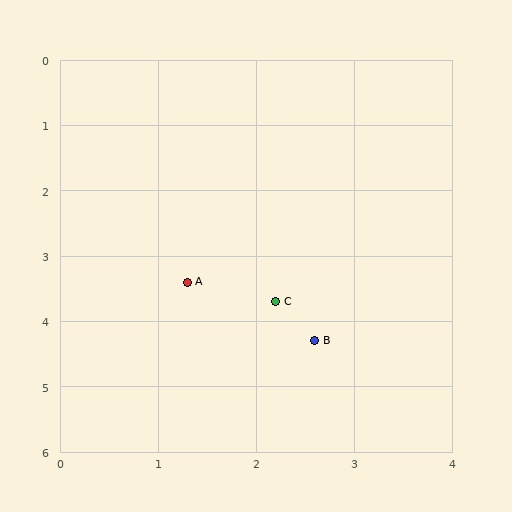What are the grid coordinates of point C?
Point C is at approximately (2.2, 3.7).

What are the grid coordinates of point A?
Point A is at approximately (1.3, 3.4).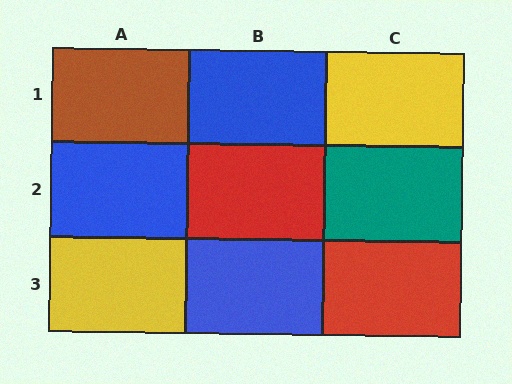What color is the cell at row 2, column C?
Teal.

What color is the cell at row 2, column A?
Blue.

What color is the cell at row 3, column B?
Blue.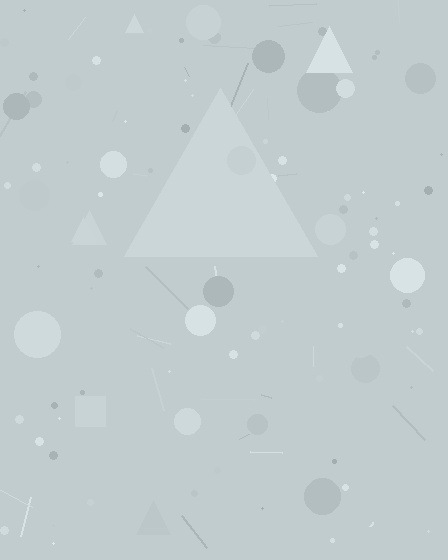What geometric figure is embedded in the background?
A triangle is embedded in the background.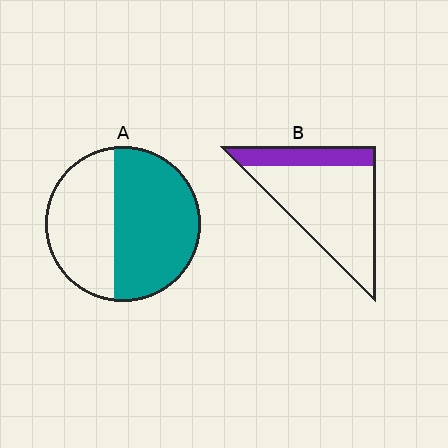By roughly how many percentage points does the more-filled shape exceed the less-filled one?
By roughly 35 percentage points (A over B).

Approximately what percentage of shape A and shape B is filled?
A is approximately 55% and B is approximately 25%.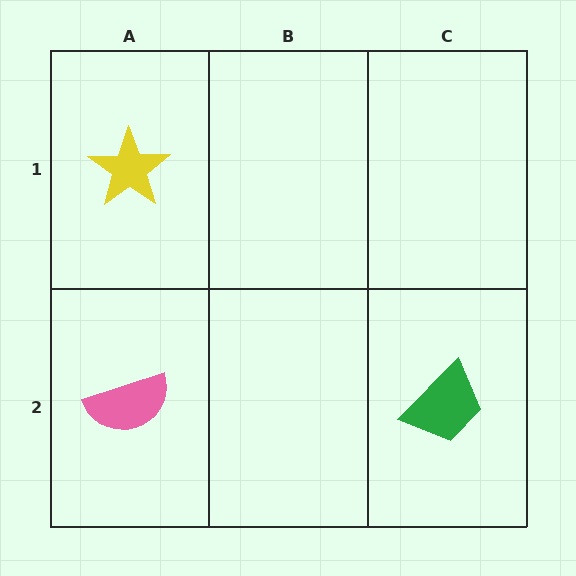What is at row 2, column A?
A pink semicircle.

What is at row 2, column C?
A green trapezoid.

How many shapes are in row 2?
2 shapes.